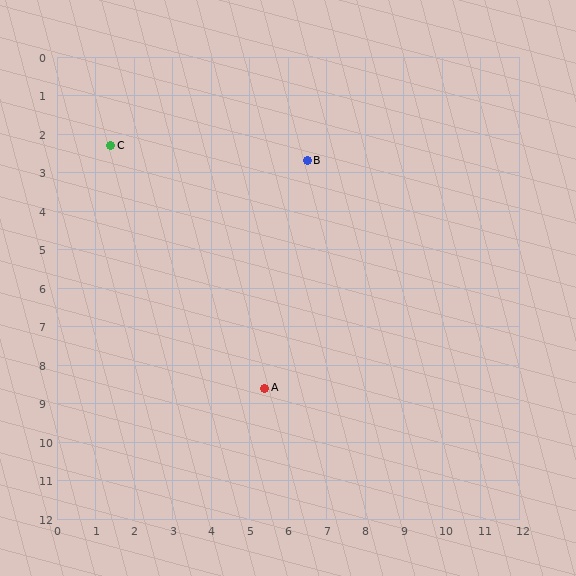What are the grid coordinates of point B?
Point B is at approximately (6.5, 2.7).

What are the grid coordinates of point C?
Point C is at approximately (1.4, 2.3).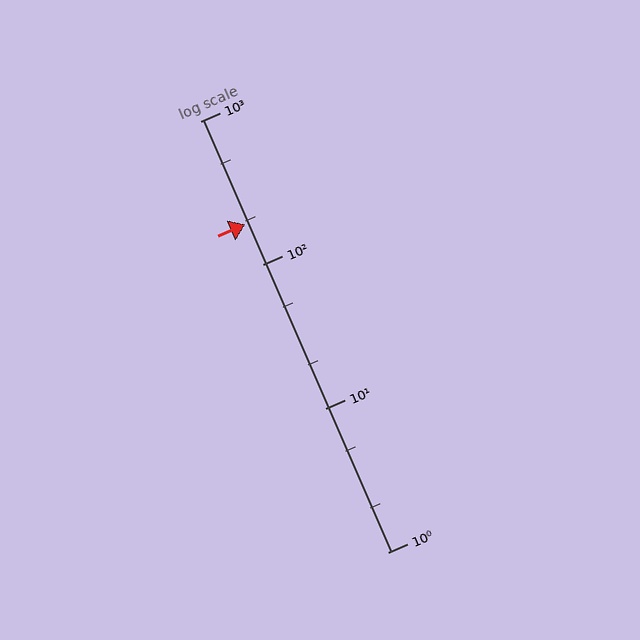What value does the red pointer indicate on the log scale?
The pointer indicates approximately 190.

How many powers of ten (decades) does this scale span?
The scale spans 3 decades, from 1 to 1000.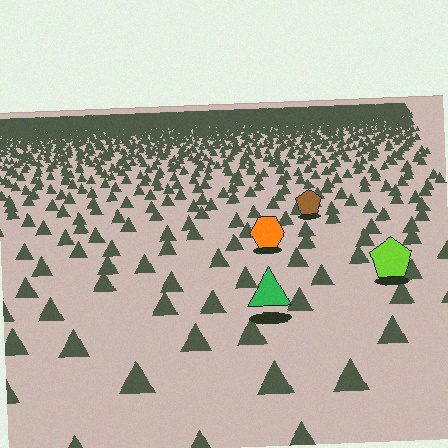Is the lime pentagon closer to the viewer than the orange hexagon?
Yes. The lime pentagon is closer — you can tell from the texture gradient: the ground texture is coarser near it.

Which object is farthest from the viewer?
The brown pentagon is farthest from the viewer. It appears smaller and the ground texture around it is denser.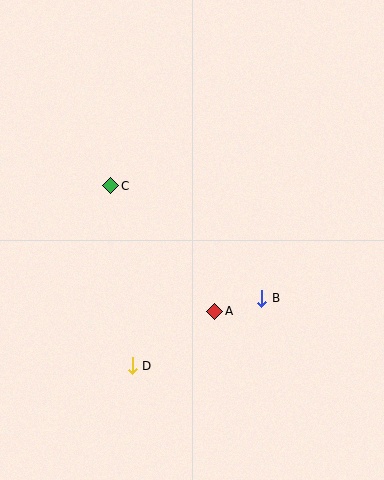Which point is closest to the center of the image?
Point A at (215, 311) is closest to the center.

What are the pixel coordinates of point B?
Point B is at (262, 298).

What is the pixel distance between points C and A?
The distance between C and A is 163 pixels.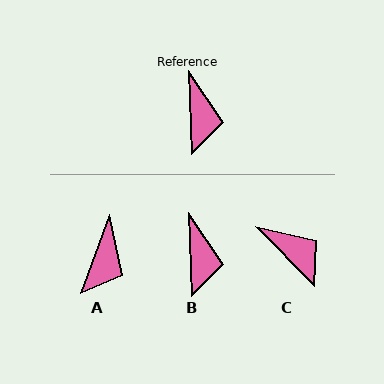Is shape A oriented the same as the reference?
No, it is off by about 22 degrees.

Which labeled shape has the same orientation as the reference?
B.